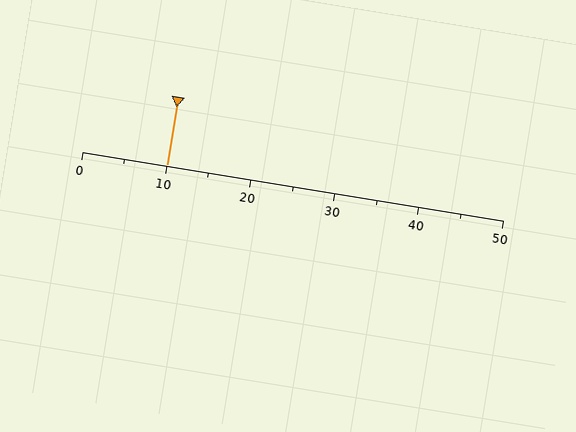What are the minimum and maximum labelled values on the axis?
The axis runs from 0 to 50.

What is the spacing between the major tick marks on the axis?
The major ticks are spaced 10 apart.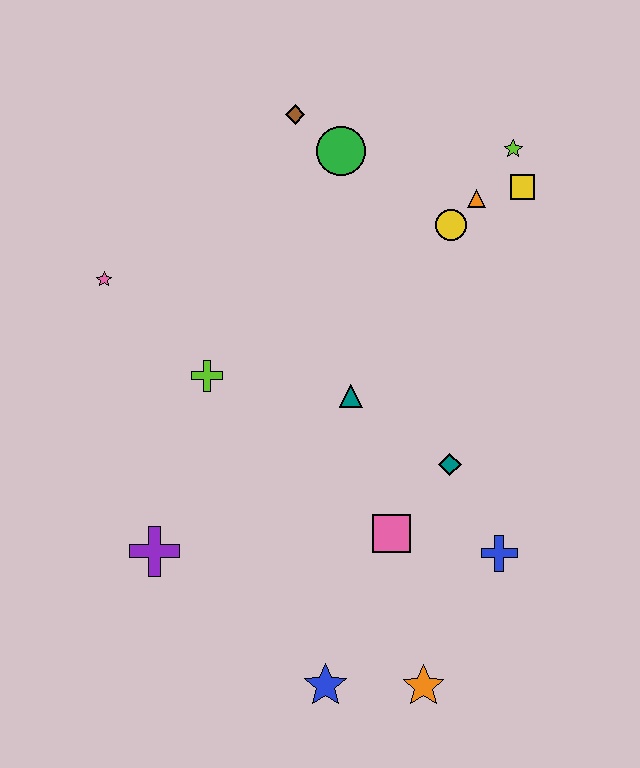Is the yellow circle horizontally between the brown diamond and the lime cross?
No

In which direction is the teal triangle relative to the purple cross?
The teal triangle is to the right of the purple cross.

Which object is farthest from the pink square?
The brown diamond is farthest from the pink square.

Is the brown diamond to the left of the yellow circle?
Yes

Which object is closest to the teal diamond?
The pink square is closest to the teal diamond.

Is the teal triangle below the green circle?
Yes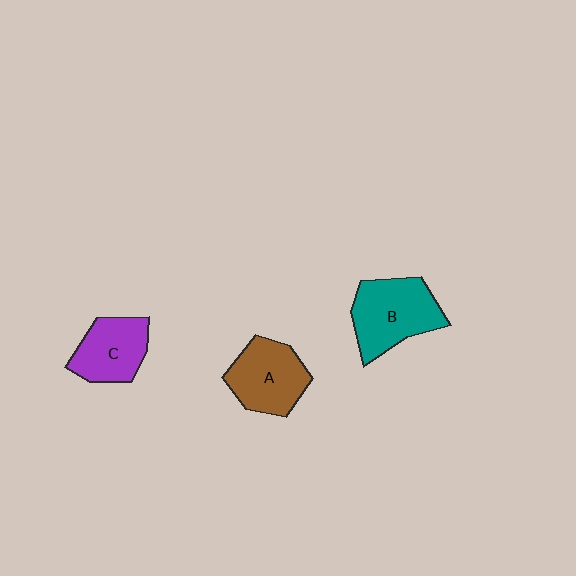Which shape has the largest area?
Shape B (teal).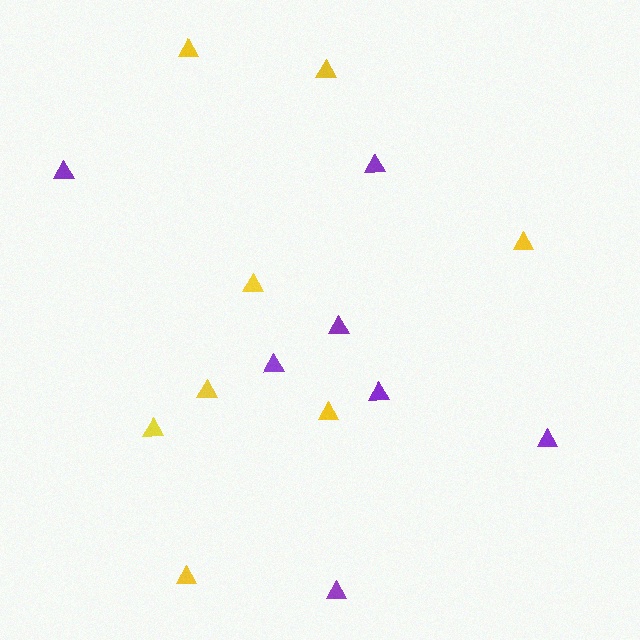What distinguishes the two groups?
There are 2 groups: one group of yellow triangles (8) and one group of purple triangles (7).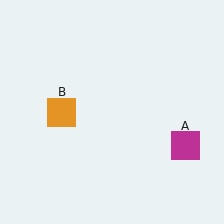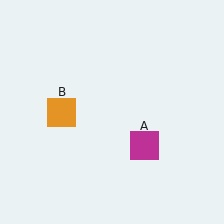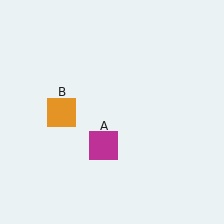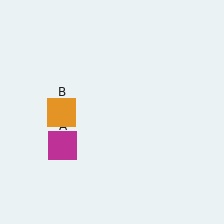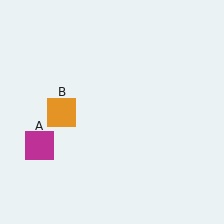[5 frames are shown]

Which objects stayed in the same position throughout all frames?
Orange square (object B) remained stationary.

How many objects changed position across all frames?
1 object changed position: magenta square (object A).